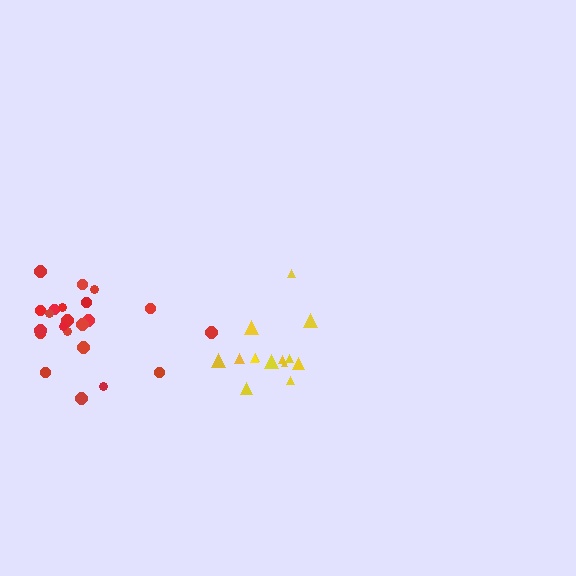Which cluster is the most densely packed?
Yellow.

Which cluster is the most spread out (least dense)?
Red.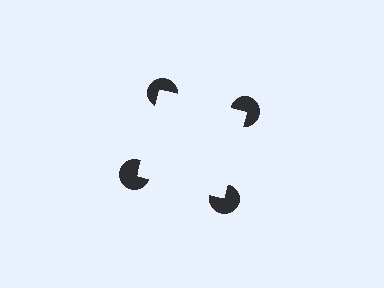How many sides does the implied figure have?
4 sides.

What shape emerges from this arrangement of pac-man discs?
An illusory square — its edges are inferred from the aligned wedge cuts in the pac-man discs, not physically drawn.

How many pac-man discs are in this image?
There are 4 — one at each vertex of the illusory square.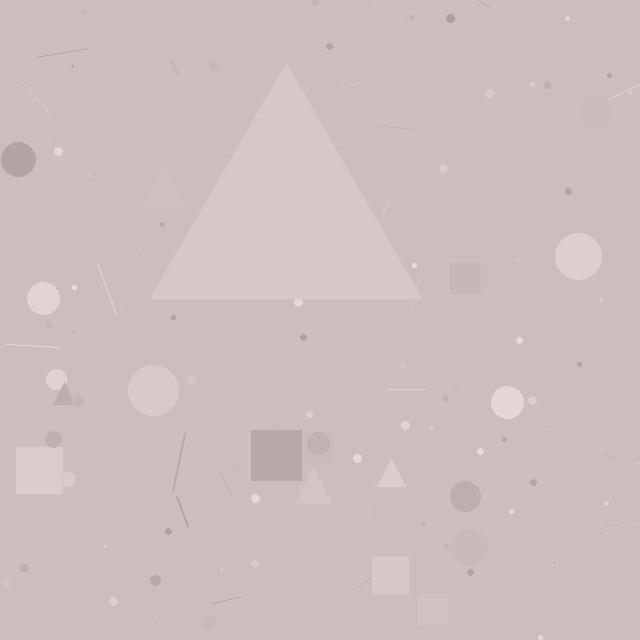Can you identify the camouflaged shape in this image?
The camouflaged shape is a triangle.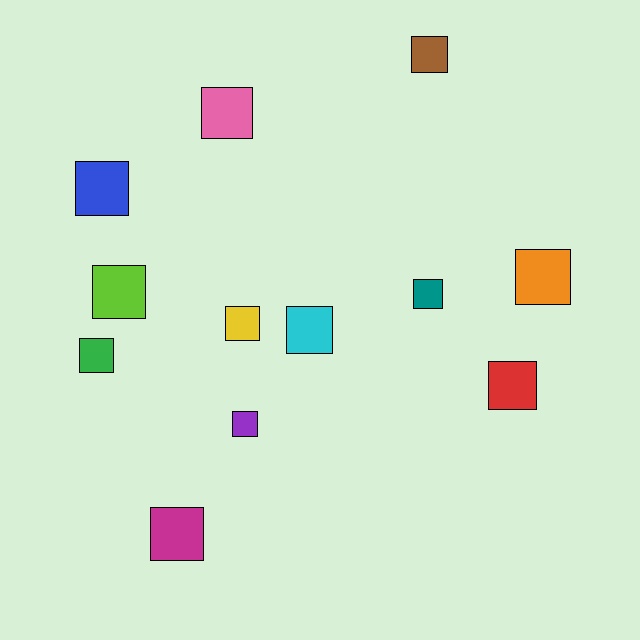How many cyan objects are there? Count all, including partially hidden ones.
There is 1 cyan object.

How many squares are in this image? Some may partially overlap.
There are 12 squares.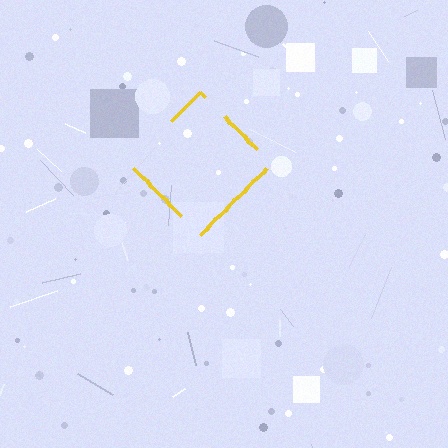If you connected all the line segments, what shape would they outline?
They would outline a diamond.